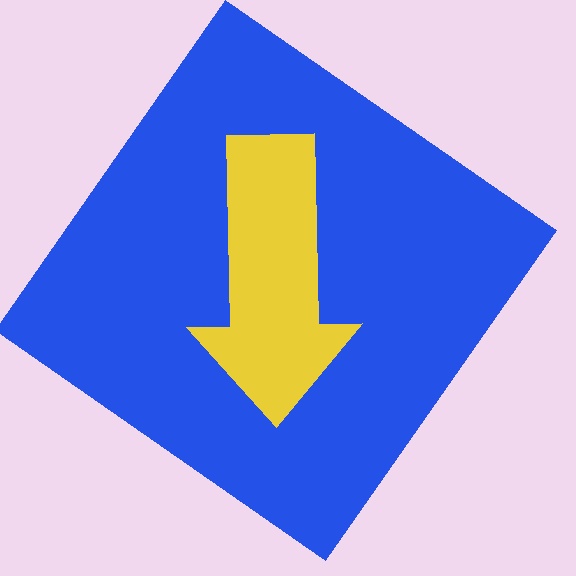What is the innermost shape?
The yellow arrow.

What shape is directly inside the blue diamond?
The yellow arrow.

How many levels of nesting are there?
2.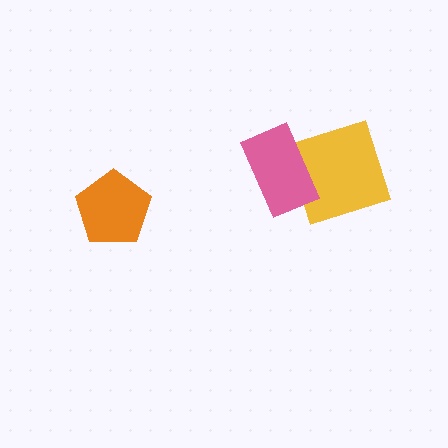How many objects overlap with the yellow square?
1 object overlaps with the yellow square.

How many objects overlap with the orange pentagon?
0 objects overlap with the orange pentagon.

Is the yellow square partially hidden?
Yes, it is partially covered by another shape.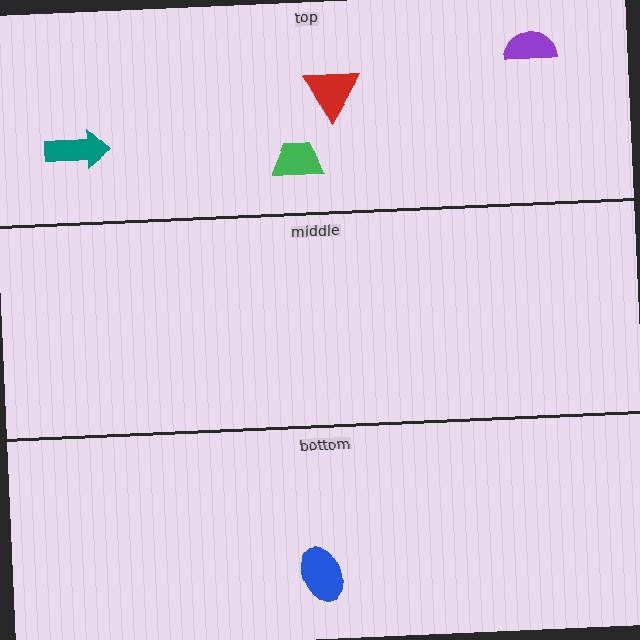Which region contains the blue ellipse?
The bottom region.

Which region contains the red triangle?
The top region.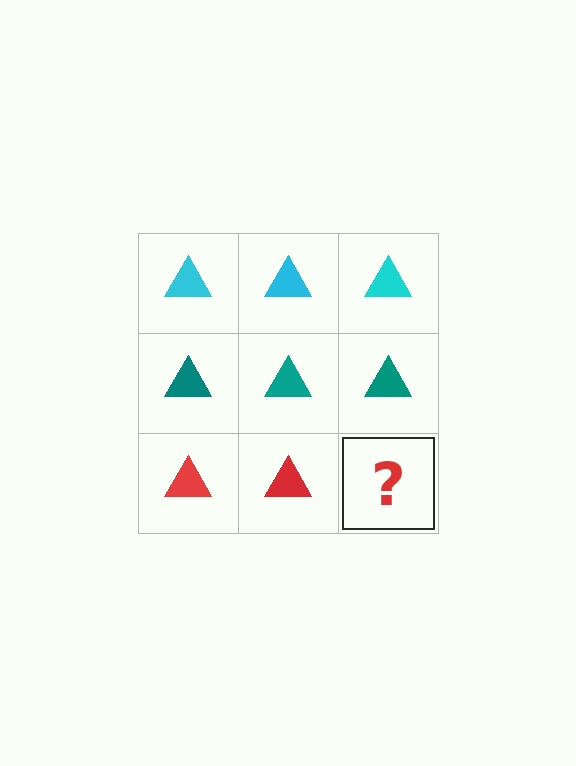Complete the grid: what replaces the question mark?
The question mark should be replaced with a red triangle.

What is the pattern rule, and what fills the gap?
The rule is that each row has a consistent color. The gap should be filled with a red triangle.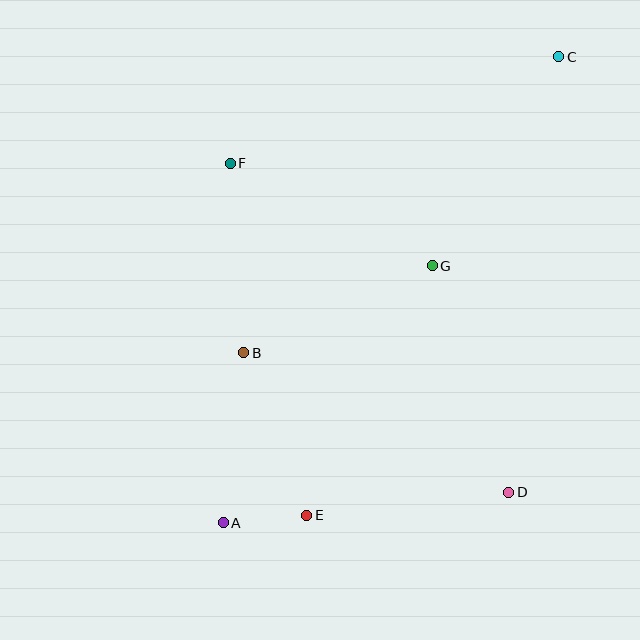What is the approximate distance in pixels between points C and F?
The distance between C and F is approximately 345 pixels.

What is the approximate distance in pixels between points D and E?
The distance between D and E is approximately 203 pixels.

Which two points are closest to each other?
Points A and E are closest to each other.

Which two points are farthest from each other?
Points A and C are farthest from each other.